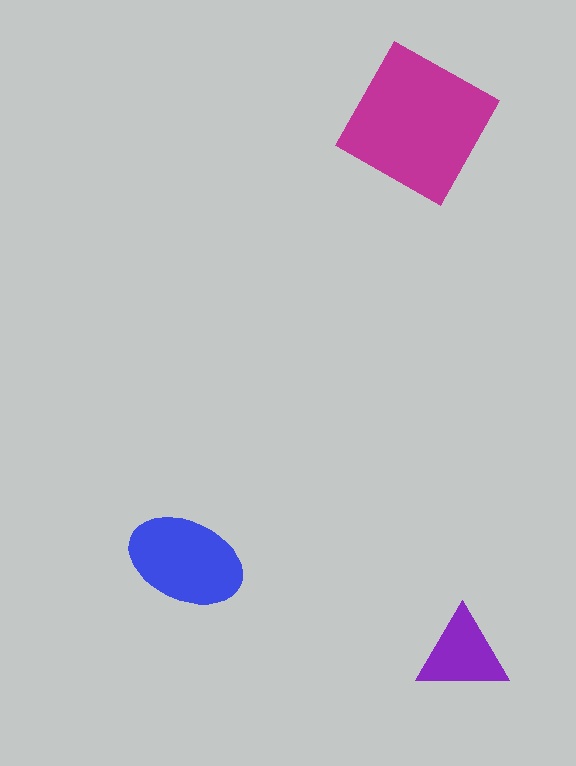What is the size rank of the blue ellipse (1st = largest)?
2nd.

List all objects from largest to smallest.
The magenta square, the blue ellipse, the purple triangle.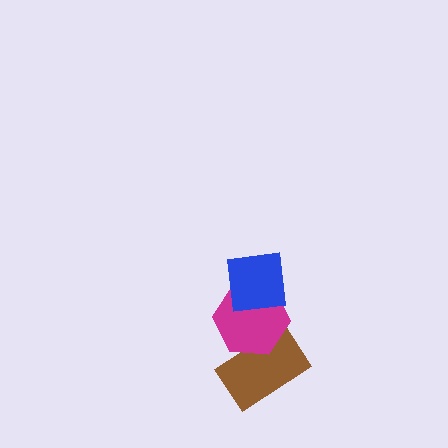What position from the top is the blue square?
The blue square is 1st from the top.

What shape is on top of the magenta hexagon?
The blue square is on top of the magenta hexagon.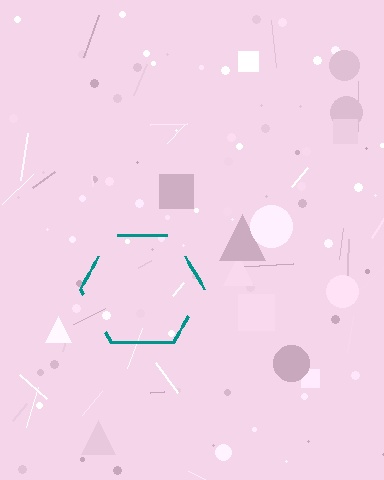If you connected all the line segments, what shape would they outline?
They would outline a hexagon.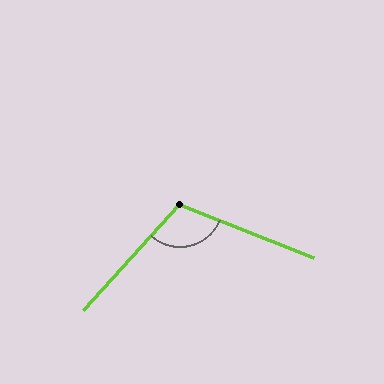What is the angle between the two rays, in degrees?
Approximately 111 degrees.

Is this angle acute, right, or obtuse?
It is obtuse.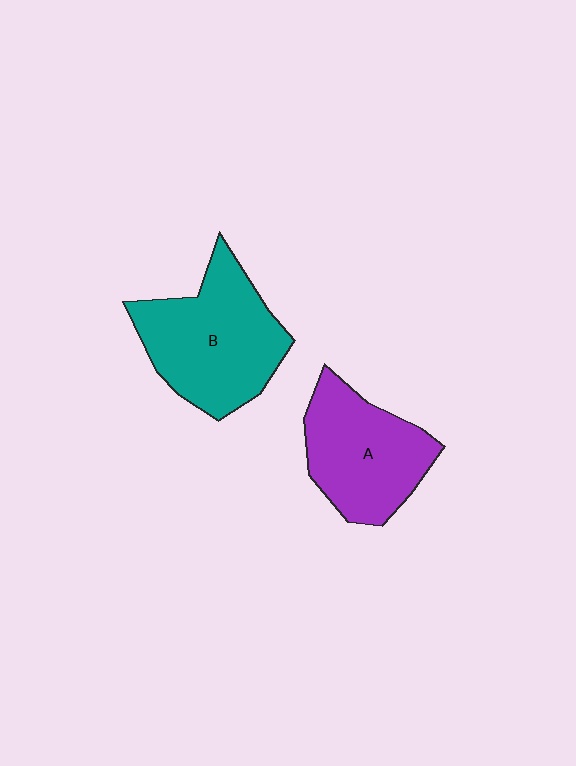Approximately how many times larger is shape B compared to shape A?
Approximately 1.2 times.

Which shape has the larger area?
Shape B (teal).